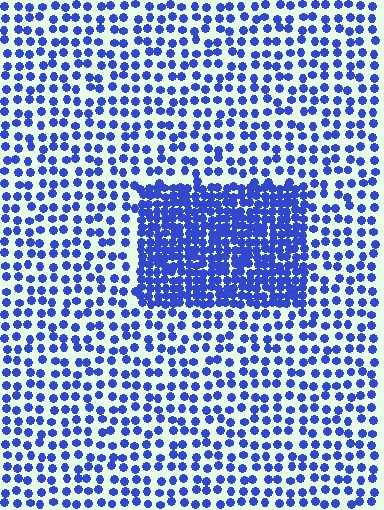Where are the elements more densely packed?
The elements are more densely packed inside the rectangle boundary.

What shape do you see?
I see a rectangle.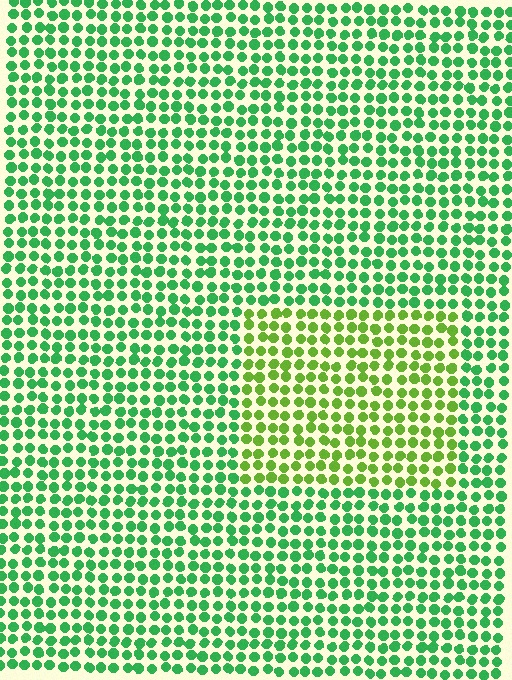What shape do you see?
I see a rectangle.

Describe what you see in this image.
The image is filled with small green elements in a uniform arrangement. A rectangle-shaped region is visible where the elements are tinted to a slightly different hue, forming a subtle color boundary.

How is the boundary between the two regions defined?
The boundary is defined purely by a slight shift in hue (about 40 degrees). Spacing, size, and orientation are identical on both sides.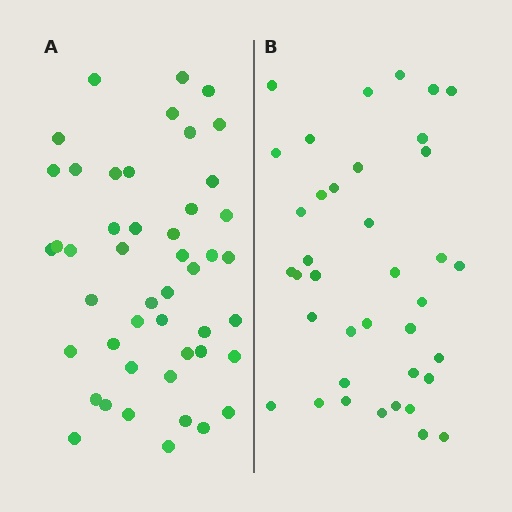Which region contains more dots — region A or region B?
Region A (the left region) has more dots.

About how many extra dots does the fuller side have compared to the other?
Region A has roughly 8 or so more dots than region B.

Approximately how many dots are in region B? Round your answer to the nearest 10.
About 40 dots. (The exact count is 38, which rounds to 40.)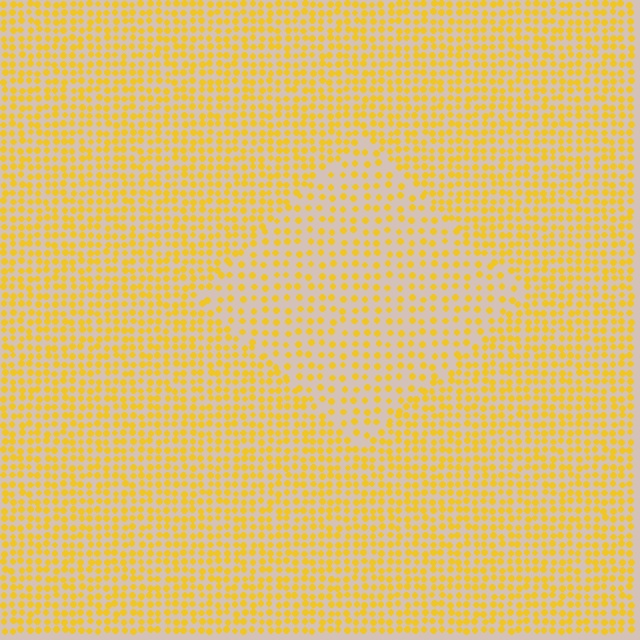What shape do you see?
I see a diamond.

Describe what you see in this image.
The image contains small yellow elements arranged at two different densities. A diamond-shaped region is visible where the elements are less densely packed than the surrounding area.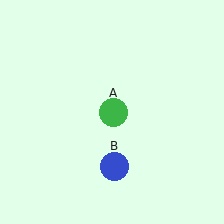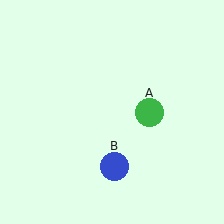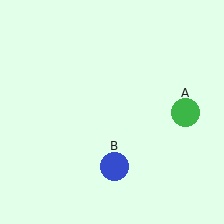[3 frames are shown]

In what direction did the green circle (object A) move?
The green circle (object A) moved right.